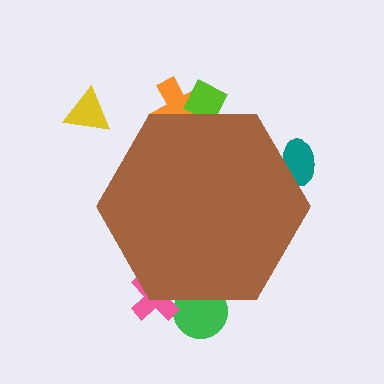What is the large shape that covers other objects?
A brown hexagon.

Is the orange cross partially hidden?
Yes, the orange cross is partially hidden behind the brown hexagon.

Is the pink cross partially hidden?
Yes, the pink cross is partially hidden behind the brown hexagon.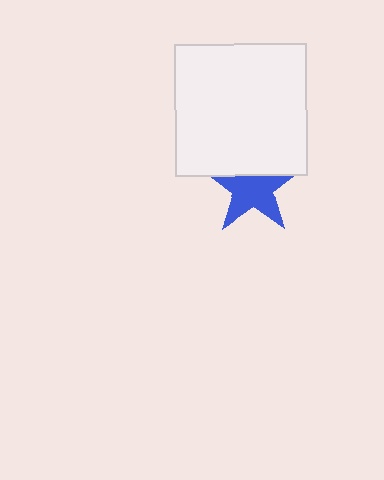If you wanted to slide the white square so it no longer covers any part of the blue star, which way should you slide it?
Slide it up — that is the most direct way to separate the two shapes.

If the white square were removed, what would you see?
You would see the complete blue star.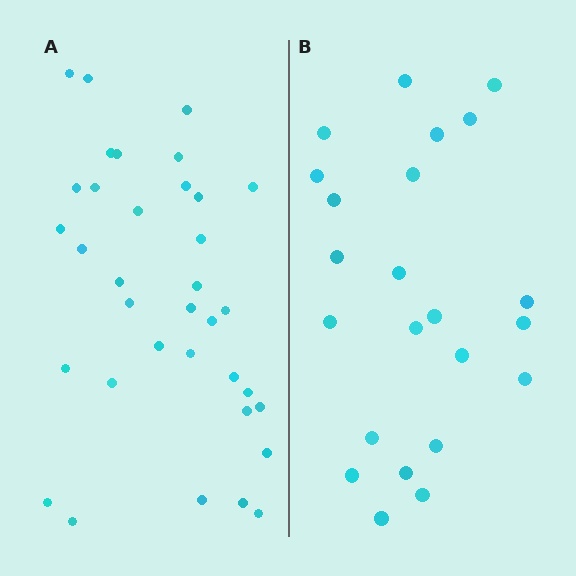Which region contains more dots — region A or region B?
Region A (the left region) has more dots.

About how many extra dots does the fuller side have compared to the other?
Region A has roughly 12 or so more dots than region B.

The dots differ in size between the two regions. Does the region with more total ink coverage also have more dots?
No. Region B has more total ink coverage because its dots are larger, but region A actually contains more individual dots. Total area can be misleading — the number of items is what matters here.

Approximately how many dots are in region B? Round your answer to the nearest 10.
About 20 dots. (The exact count is 23, which rounds to 20.)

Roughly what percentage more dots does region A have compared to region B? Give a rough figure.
About 50% more.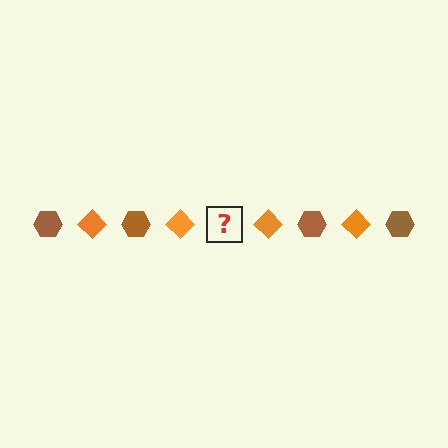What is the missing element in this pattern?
The missing element is a brown hexagon.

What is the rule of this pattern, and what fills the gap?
The rule is that the pattern alternates between brown hexagon and orange diamond. The gap should be filled with a brown hexagon.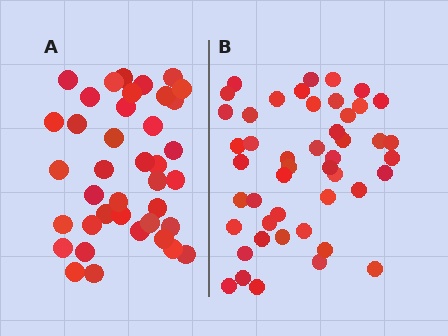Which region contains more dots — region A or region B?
Region B (the right region) has more dots.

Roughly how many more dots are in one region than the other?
Region B has roughly 8 or so more dots than region A.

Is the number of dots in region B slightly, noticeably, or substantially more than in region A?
Region B has only slightly more — the two regions are fairly close. The ratio is roughly 1.2 to 1.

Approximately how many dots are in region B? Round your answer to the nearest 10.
About 50 dots. (The exact count is 47, which rounds to 50.)